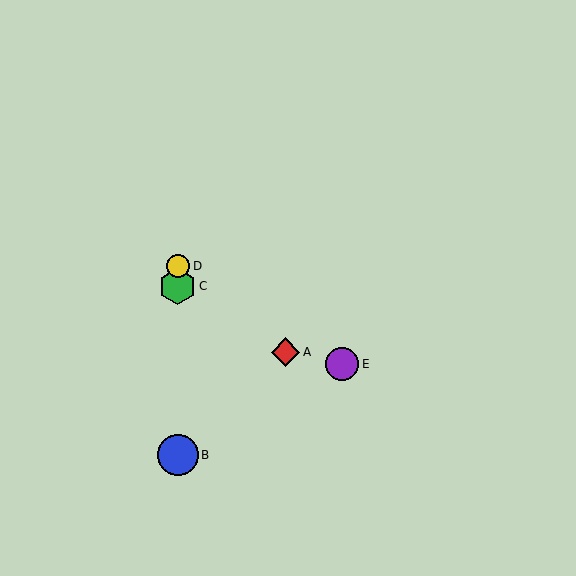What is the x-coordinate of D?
Object D is at x≈178.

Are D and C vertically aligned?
Yes, both are at x≈178.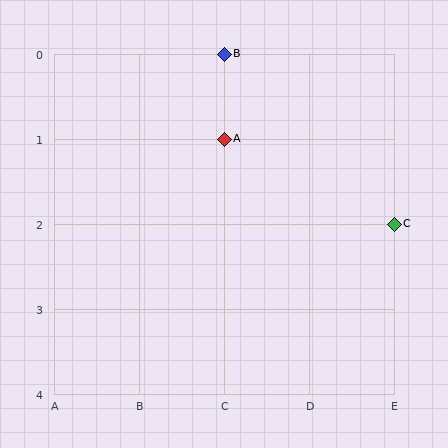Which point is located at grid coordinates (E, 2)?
Point C is at (E, 2).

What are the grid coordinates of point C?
Point C is at grid coordinates (E, 2).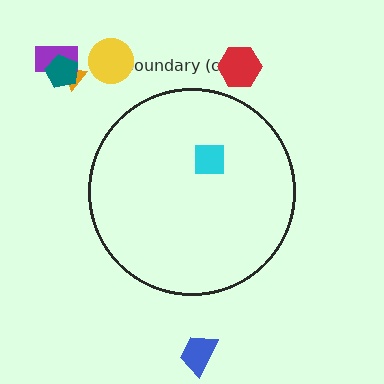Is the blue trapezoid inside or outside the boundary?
Outside.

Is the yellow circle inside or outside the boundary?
Outside.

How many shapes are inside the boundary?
1 inside, 6 outside.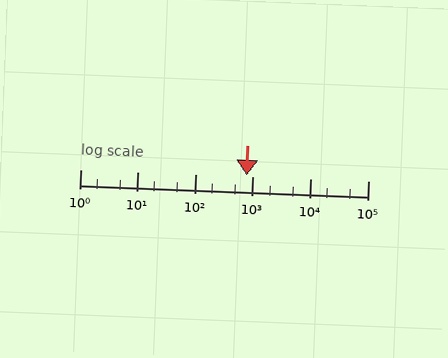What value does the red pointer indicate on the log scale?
The pointer indicates approximately 780.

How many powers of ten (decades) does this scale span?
The scale spans 5 decades, from 1 to 100000.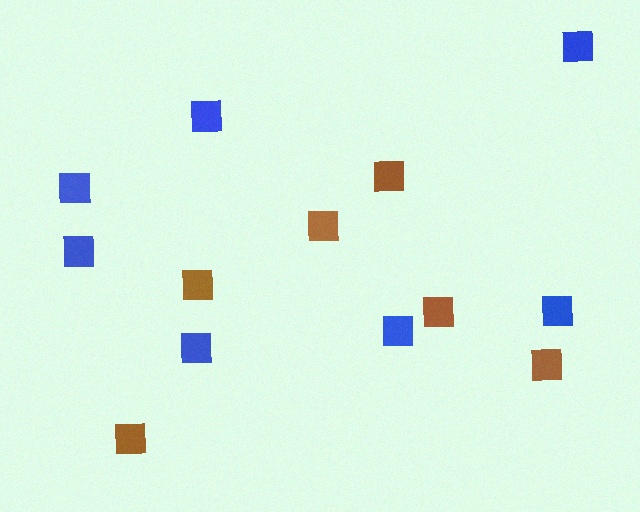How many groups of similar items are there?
There are 2 groups: one group of brown squares (6) and one group of blue squares (7).